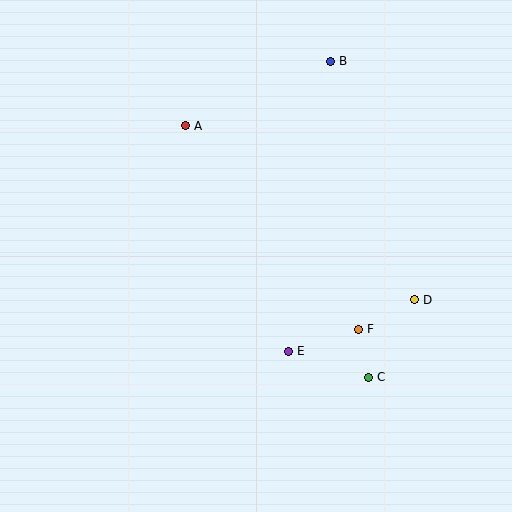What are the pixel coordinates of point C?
Point C is at (368, 377).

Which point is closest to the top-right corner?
Point B is closest to the top-right corner.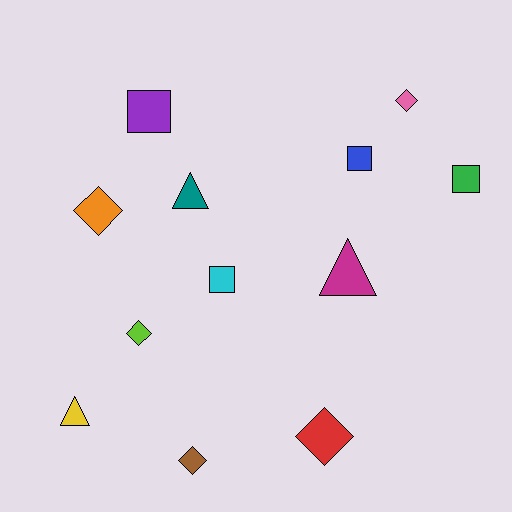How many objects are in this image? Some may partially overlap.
There are 12 objects.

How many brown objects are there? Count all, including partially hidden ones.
There is 1 brown object.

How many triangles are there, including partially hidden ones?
There are 3 triangles.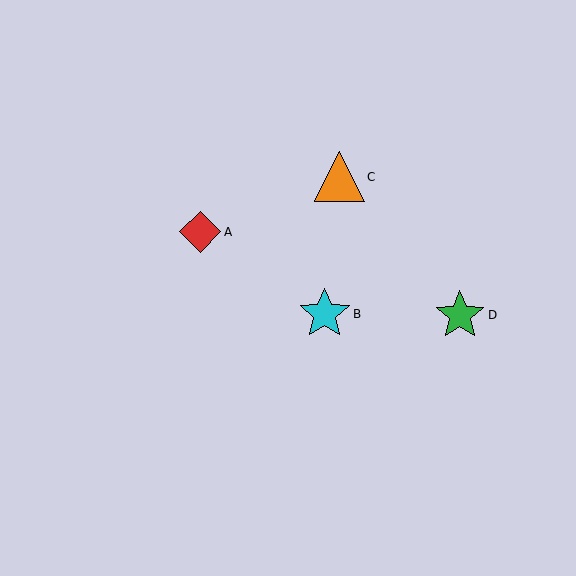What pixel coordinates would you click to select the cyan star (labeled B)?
Click at (325, 314) to select the cyan star B.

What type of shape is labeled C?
Shape C is an orange triangle.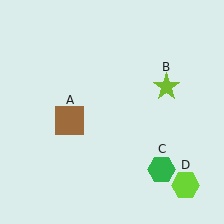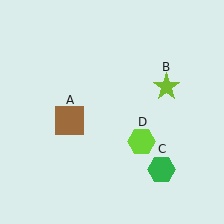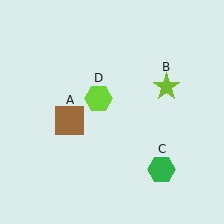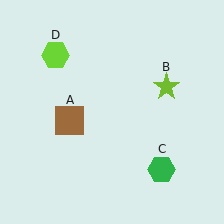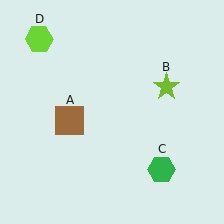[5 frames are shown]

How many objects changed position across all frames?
1 object changed position: lime hexagon (object D).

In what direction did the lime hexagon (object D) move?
The lime hexagon (object D) moved up and to the left.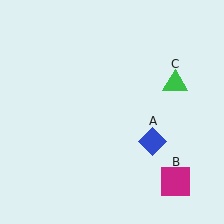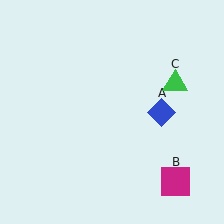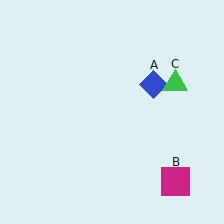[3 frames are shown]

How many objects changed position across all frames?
1 object changed position: blue diamond (object A).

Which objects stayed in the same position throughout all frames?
Magenta square (object B) and green triangle (object C) remained stationary.